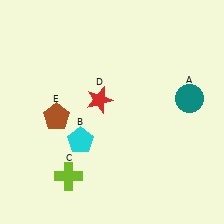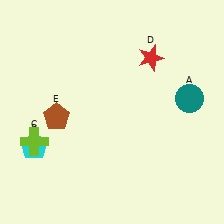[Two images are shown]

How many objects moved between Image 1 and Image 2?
3 objects moved between the two images.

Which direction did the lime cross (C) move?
The lime cross (C) moved left.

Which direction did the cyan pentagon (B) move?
The cyan pentagon (B) moved left.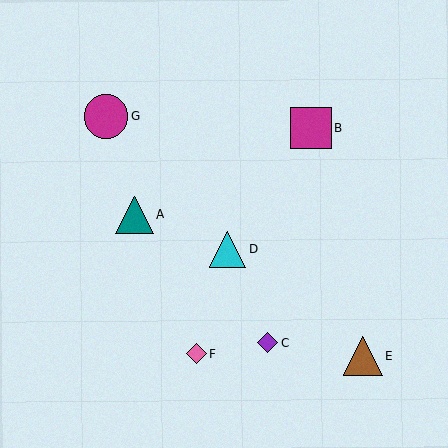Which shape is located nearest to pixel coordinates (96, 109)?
The magenta circle (labeled G) at (106, 116) is nearest to that location.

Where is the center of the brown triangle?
The center of the brown triangle is at (363, 356).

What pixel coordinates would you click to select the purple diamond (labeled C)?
Click at (268, 342) to select the purple diamond C.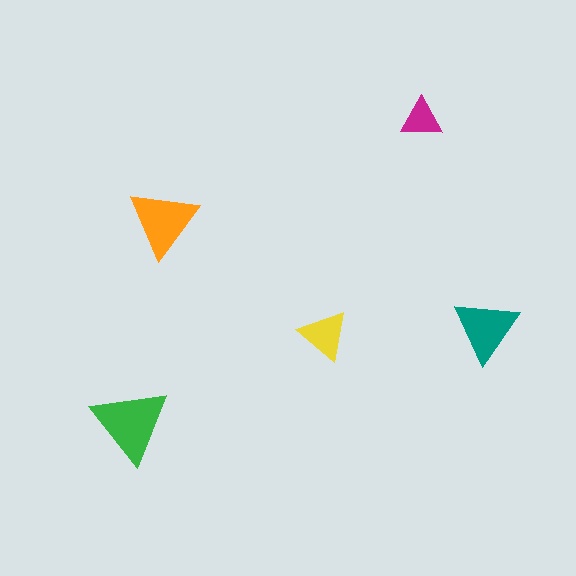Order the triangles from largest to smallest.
the green one, the orange one, the teal one, the yellow one, the magenta one.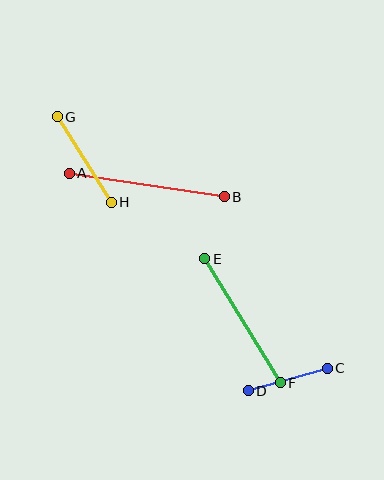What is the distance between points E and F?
The distance is approximately 145 pixels.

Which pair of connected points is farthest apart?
Points A and B are farthest apart.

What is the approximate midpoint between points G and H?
The midpoint is at approximately (84, 160) pixels.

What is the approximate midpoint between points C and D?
The midpoint is at approximately (288, 380) pixels.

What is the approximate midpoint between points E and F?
The midpoint is at approximately (243, 321) pixels.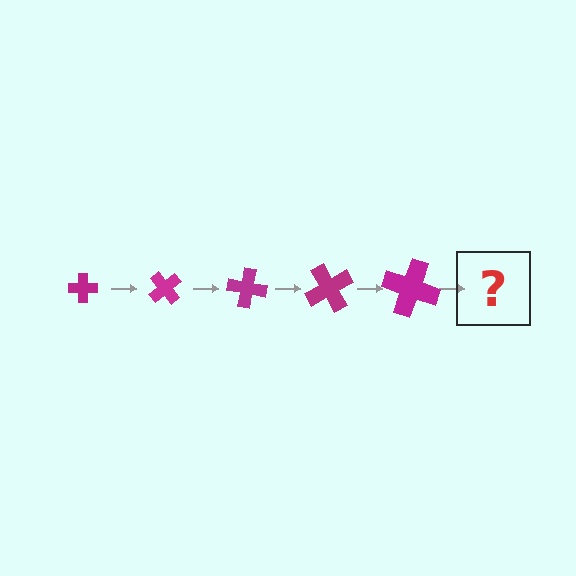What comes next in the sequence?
The next element should be a cross, larger than the previous one and rotated 250 degrees from the start.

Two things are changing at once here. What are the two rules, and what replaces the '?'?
The two rules are that the cross grows larger each step and it rotates 50 degrees each step. The '?' should be a cross, larger than the previous one and rotated 250 degrees from the start.